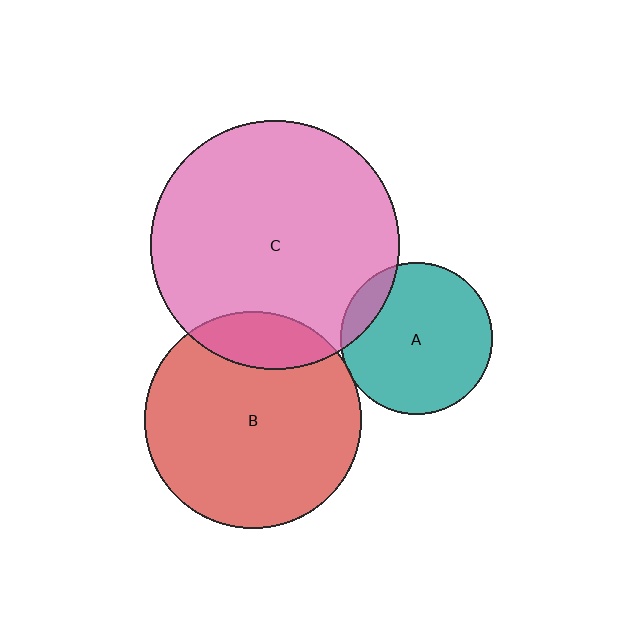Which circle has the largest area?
Circle C (pink).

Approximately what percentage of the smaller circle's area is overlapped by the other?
Approximately 10%.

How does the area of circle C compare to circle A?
Approximately 2.7 times.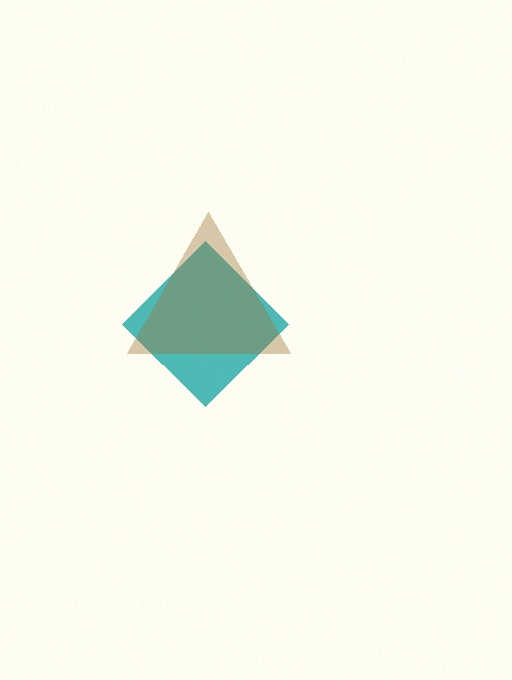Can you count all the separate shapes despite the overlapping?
Yes, there are 2 separate shapes.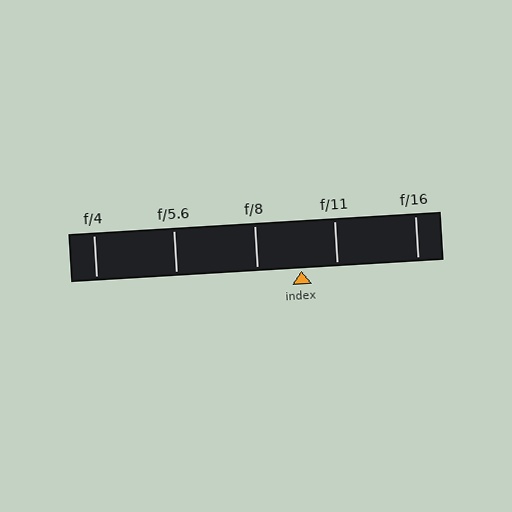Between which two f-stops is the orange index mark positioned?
The index mark is between f/8 and f/11.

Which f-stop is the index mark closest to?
The index mark is closest to f/11.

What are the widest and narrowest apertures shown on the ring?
The widest aperture shown is f/4 and the narrowest is f/16.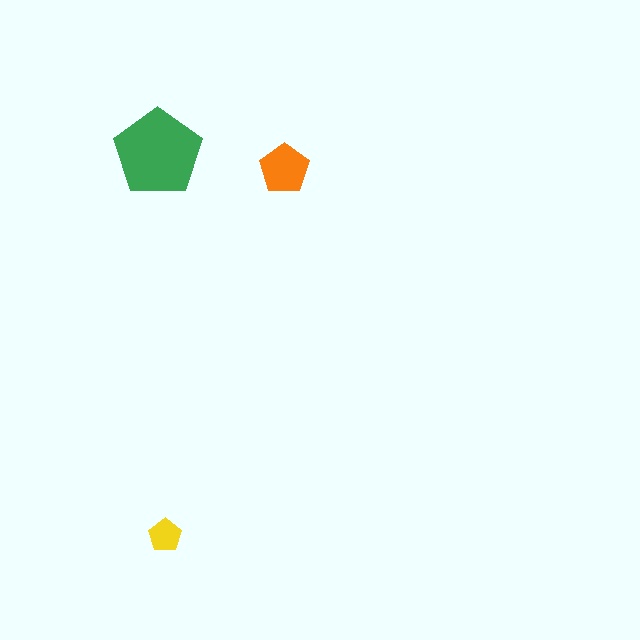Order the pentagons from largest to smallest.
the green one, the orange one, the yellow one.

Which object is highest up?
The green pentagon is topmost.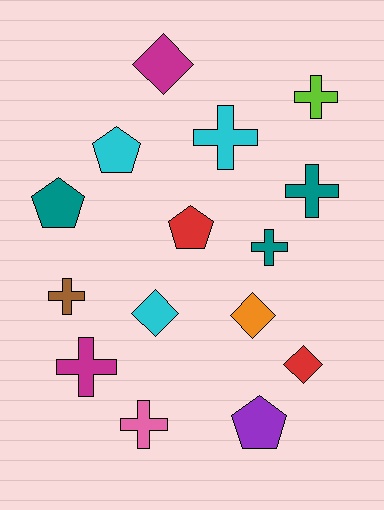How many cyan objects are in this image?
There are 3 cyan objects.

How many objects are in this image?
There are 15 objects.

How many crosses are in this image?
There are 7 crosses.